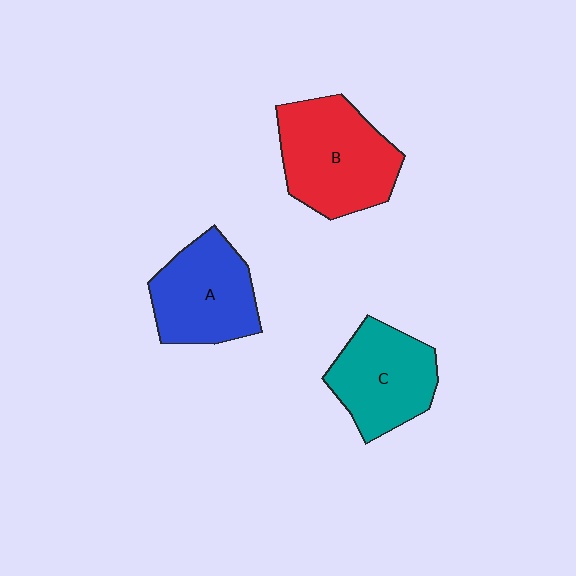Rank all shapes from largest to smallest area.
From largest to smallest: B (red), A (blue), C (teal).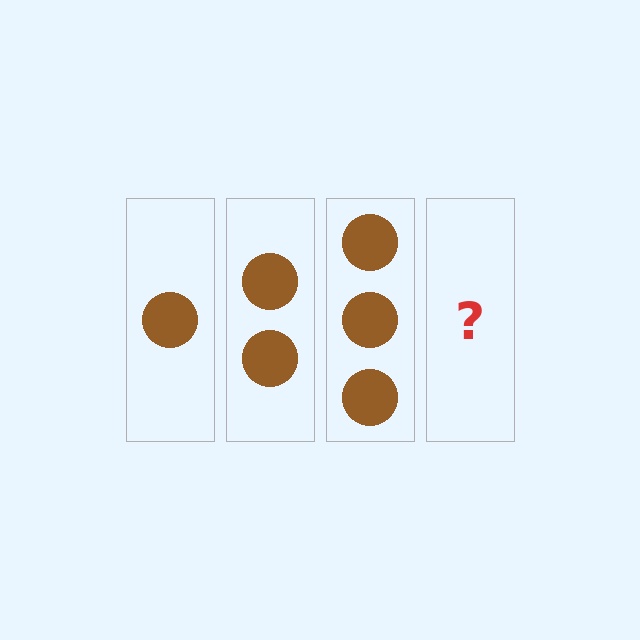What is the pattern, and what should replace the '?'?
The pattern is that each step adds one more circle. The '?' should be 4 circles.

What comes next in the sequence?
The next element should be 4 circles.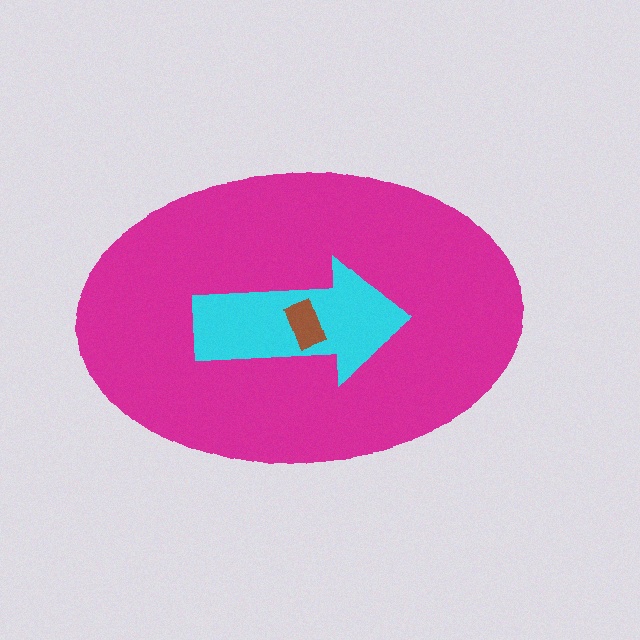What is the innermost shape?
The brown rectangle.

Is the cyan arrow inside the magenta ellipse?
Yes.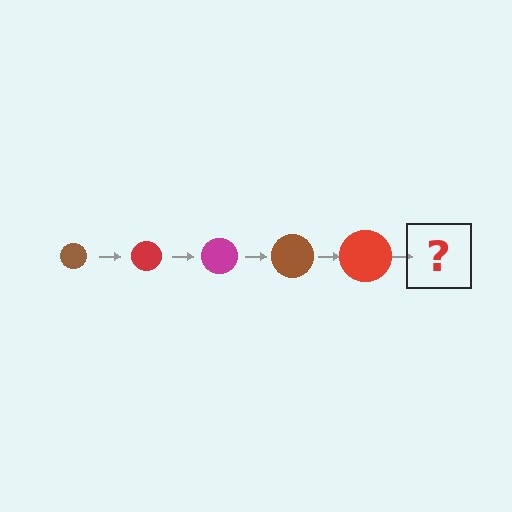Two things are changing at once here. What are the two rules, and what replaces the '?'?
The two rules are that the circle grows larger each step and the color cycles through brown, red, and magenta. The '?' should be a magenta circle, larger than the previous one.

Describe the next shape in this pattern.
It should be a magenta circle, larger than the previous one.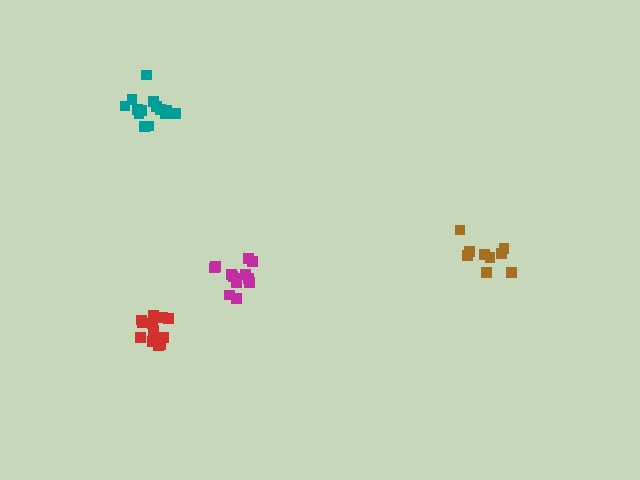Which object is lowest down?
The red cluster is bottommost.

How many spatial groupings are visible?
There are 4 spatial groupings.